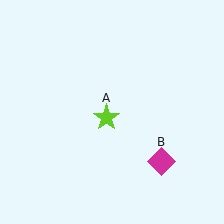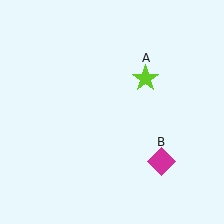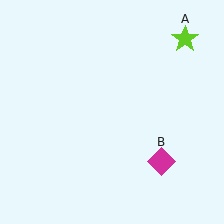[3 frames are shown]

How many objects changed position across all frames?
1 object changed position: lime star (object A).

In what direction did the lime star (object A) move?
The lime star (object A) moved up and to the right.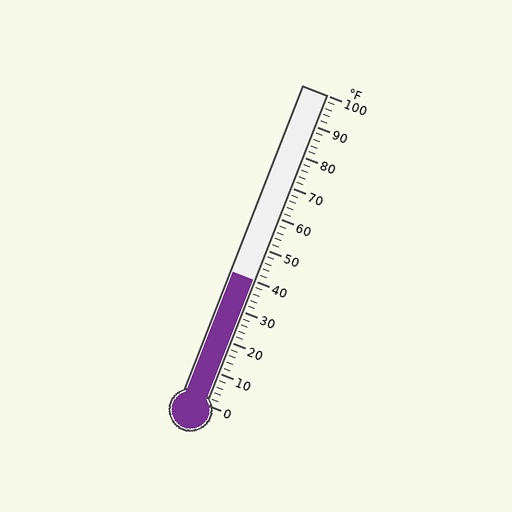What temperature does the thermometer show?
The thermometer shows approximately 40°F.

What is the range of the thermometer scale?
The thermometer scale ranges from 0°F to 100°F.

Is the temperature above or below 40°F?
The temperature is at 40°F.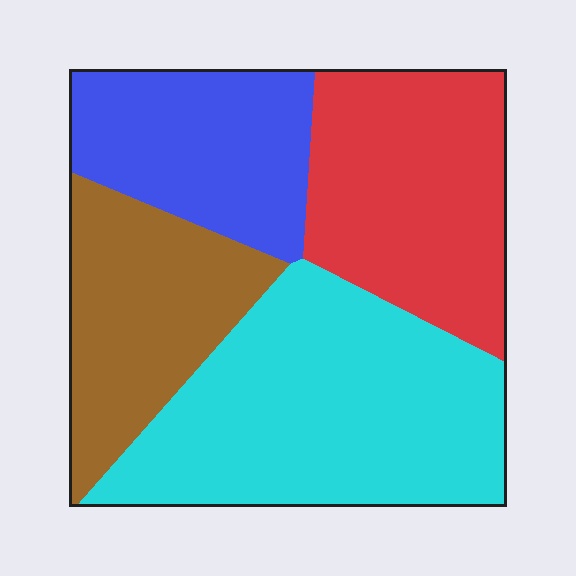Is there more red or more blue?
Red.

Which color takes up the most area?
Cyan, at roughly 35%.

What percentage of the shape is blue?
Blue covers about 20% of the shape.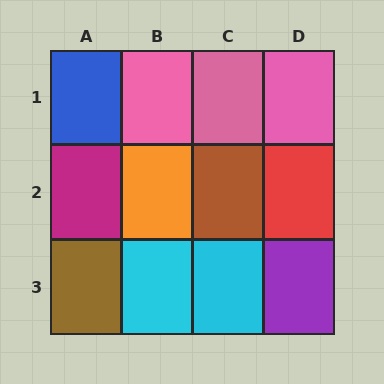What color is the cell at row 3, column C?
Cyan.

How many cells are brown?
2 cells are brown.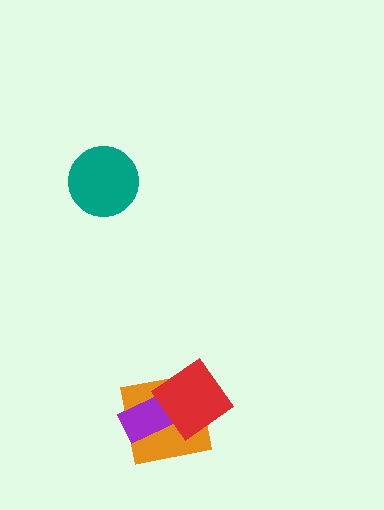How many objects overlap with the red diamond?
2 objects overlap with the red diamond.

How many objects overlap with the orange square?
2 objects overlap with the orange square.